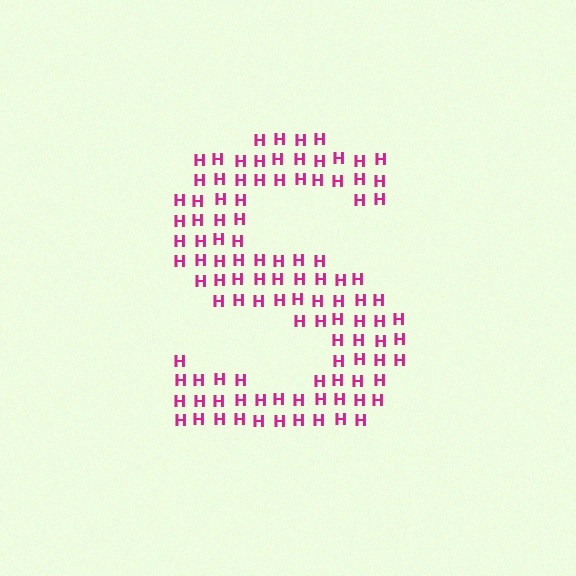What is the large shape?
The large shape is the letter S.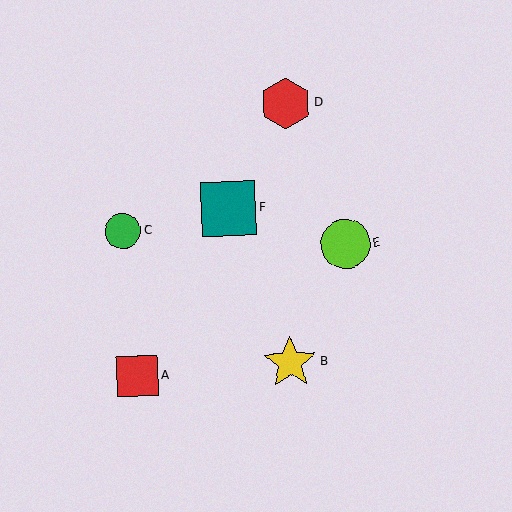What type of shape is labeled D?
Shape D is a red hexagon.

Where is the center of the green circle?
The center of the green circle is at (123, 231).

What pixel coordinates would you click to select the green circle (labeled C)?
Click at (123, 231) to select the green circle C.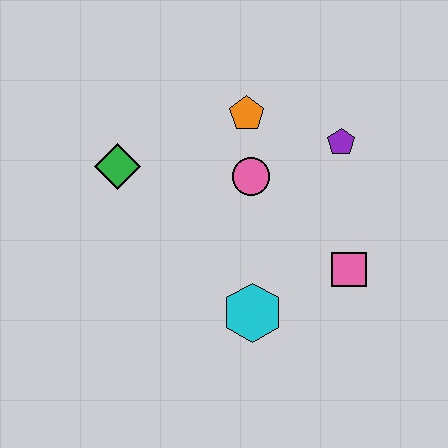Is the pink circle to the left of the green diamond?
No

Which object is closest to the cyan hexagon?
The pink square is closest to the cyan hexagon.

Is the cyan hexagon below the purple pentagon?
Yes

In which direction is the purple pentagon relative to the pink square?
The purple pentagon is above the pink square.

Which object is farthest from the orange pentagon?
The cyan hexagon is farthest from the orange pentagon.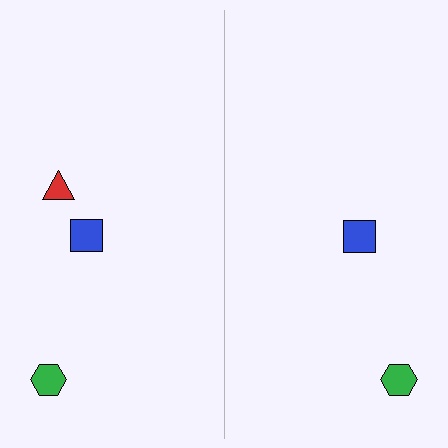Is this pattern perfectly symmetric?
No, the pattern is not perfectly symmetric. A red triangle is missing from the right side.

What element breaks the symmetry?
A red triangle is missing from the right side.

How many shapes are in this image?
There are 5 shapes in this image.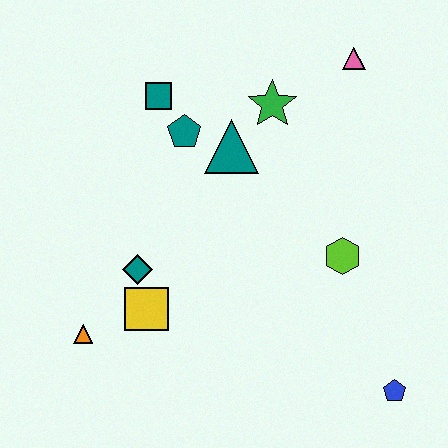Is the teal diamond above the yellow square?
Yes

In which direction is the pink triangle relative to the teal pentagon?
The pink triangle is to the right of the teal pentagon.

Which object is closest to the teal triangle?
The teal pentagon is closest to the teal triangle.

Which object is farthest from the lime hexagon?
The orange triangle is farthest from the lime hexagon.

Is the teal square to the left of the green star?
Yes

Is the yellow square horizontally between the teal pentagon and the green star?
No